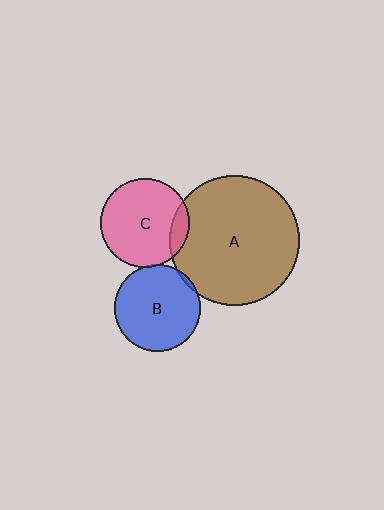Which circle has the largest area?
Circle A (brown).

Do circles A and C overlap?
Yes.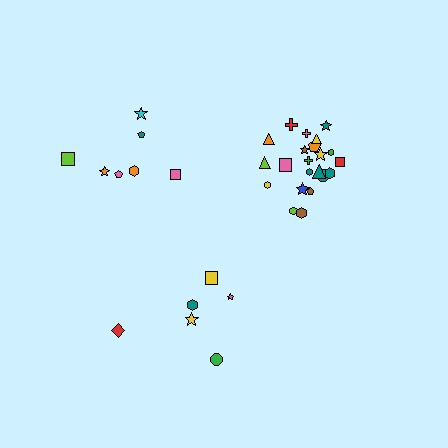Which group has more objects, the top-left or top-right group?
The top-right group.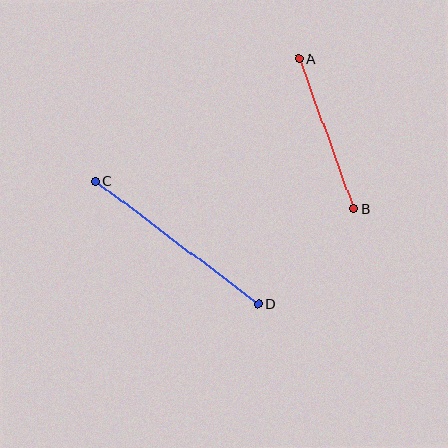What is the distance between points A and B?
The distance is approximately 160 pixels.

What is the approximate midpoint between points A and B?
The midpoint is at approximately (326, 134) pixels.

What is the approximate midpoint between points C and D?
The midpoint is at approximately (177, 243) pixels.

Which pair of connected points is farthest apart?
Points C and D are farthest apart.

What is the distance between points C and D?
The distance is approximately 204 pixels.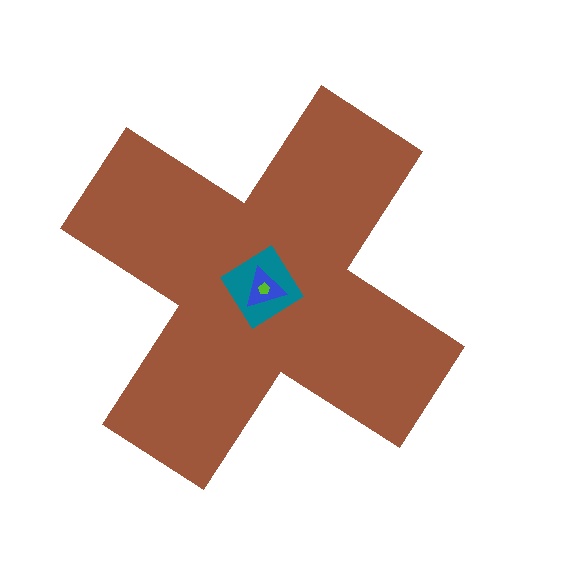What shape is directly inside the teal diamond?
The blue triangle.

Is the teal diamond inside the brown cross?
Yes.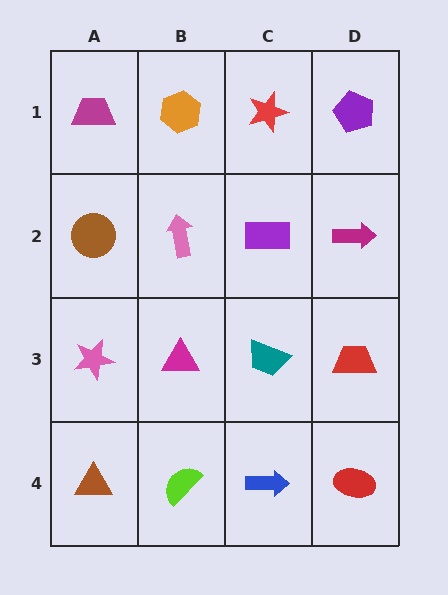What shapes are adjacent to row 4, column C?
A teal trapezoid (row 3, column C), a lime semicircle (row 4, column B), a red ellipse (row 4, column D).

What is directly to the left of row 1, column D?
A red star.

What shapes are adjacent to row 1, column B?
A pink arrow (row 2, column B), a magenta trapezoid (row 1, column A), a red star (row 1, column C).